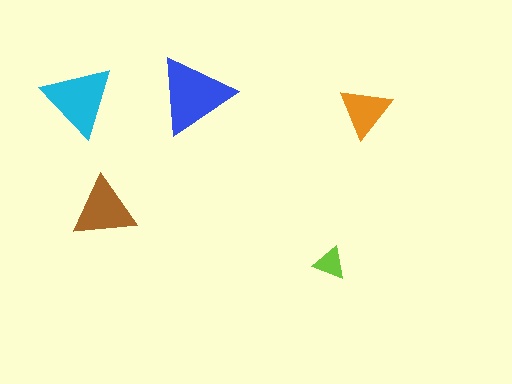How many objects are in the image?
There are 5 objects in the image.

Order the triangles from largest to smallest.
the blue one, the cyan one, the brown one, the orange one, the lime one.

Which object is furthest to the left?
The cyan triangle is leftmost.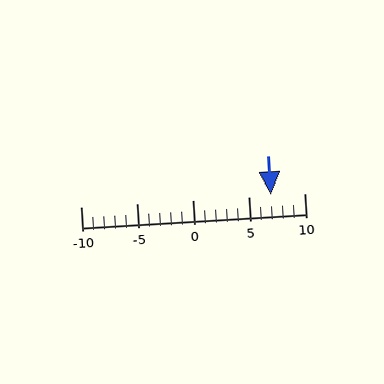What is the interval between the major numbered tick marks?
The major tick marks are spaced 5 units apart.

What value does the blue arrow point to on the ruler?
The blue arrow points to approximately 7.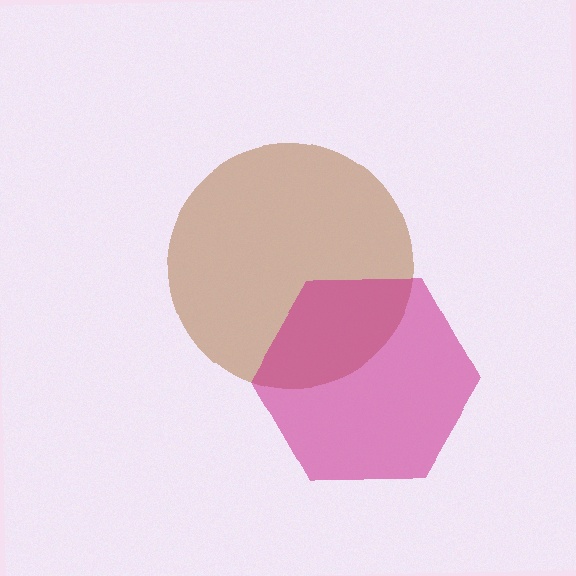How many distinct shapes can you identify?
There are 2 distinct shapes: a brown circle, a magenta hexagon.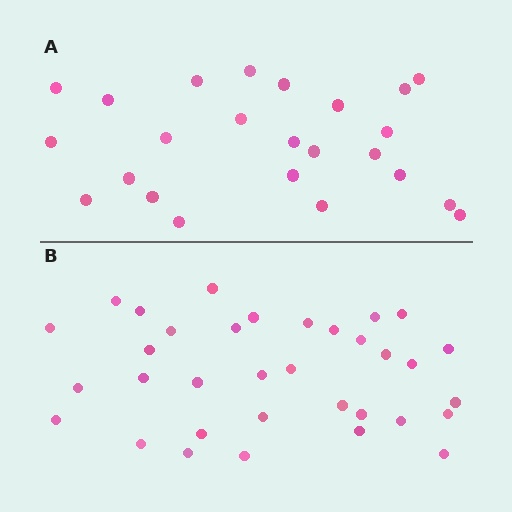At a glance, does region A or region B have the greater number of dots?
Region B (the bottom region) has more dots.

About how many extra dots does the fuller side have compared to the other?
Region B has roughly 10 or so more dots than region A.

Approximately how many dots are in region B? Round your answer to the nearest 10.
About 30 dots. (The exact count is 34, which rounds to 30.)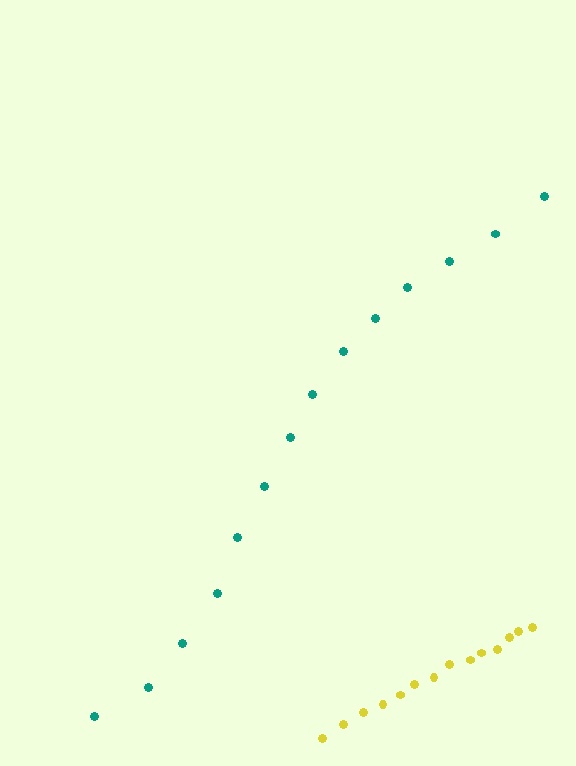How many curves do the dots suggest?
There are 2 distinct paths.